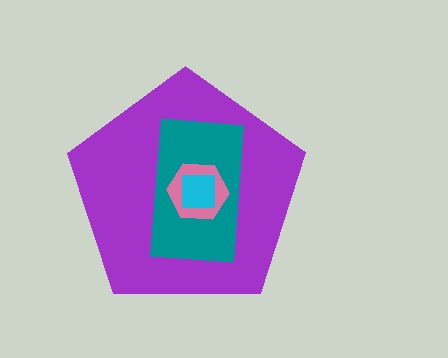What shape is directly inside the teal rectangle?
The pink hexagon.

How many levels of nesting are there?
4.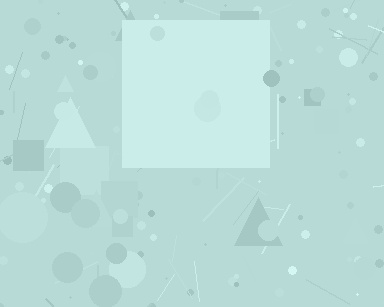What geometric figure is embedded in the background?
A square is embedded in the background.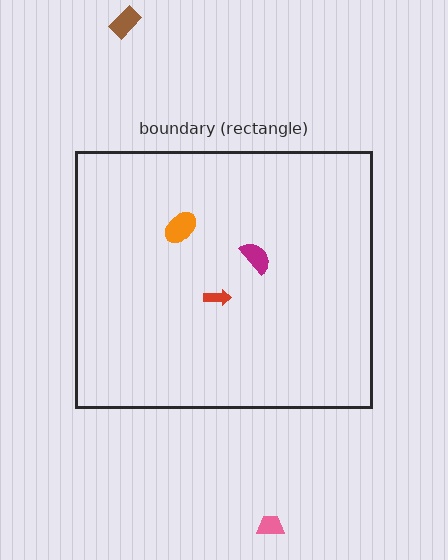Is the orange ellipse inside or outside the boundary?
Inside.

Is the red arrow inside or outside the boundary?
Inside.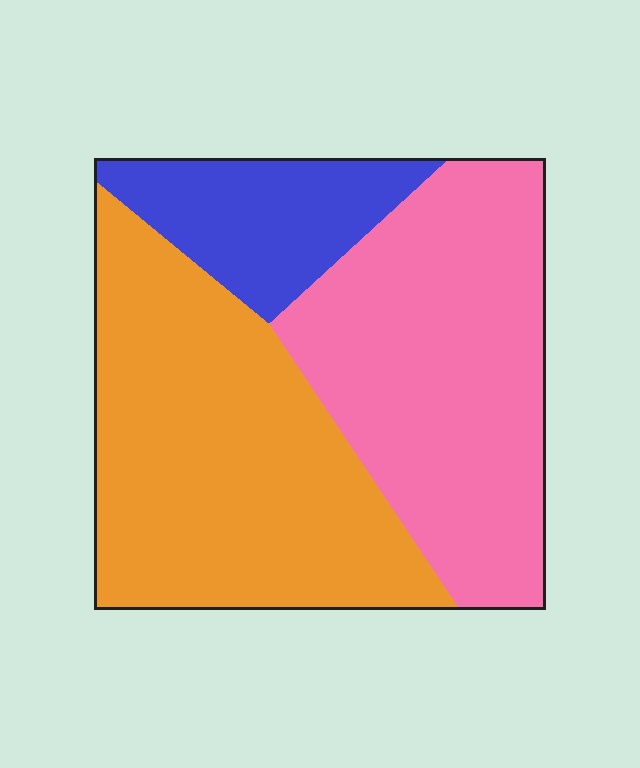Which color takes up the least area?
Blue, at roughly 15%.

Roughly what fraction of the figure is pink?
Pink takes up between a third and a half of the figure.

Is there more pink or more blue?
Pink.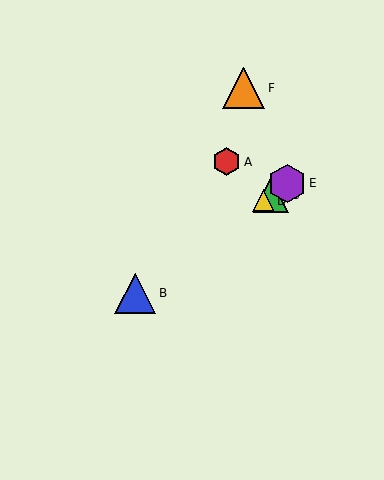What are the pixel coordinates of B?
Object B is at (135, 293).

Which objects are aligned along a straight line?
Objects B, C, D, E are aligned along a straight line.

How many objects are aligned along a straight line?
4 objects (B, C, D, E) are aligned along a straight line.